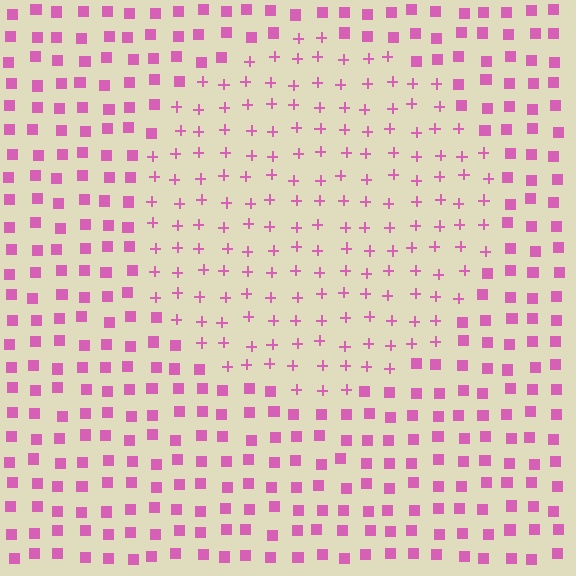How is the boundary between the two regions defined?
The boundary is defined by a change in element shape: plus signs inside vs. squares outside. All elements share the same color and spacing.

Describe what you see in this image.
The image is filled with small pink elements arranged in a uniform grid. A circle-shaped region contains plus signs, while the surrounding area contains squares. The boundary is defined purely by the change in element shape.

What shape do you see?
I see a circle.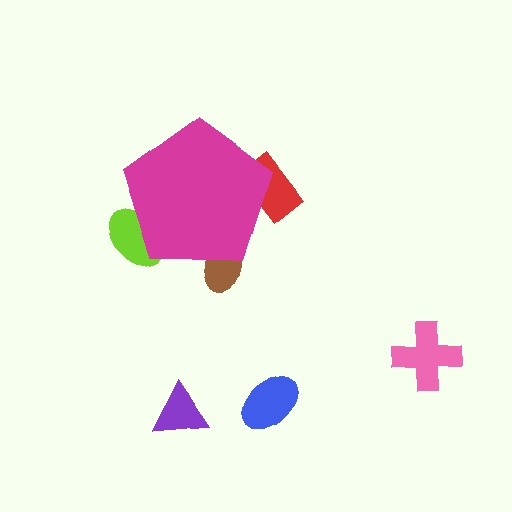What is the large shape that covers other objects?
A magenta pentagon.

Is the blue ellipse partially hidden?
No, the blue ellipse is fully visible.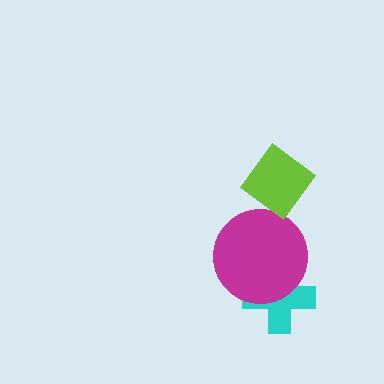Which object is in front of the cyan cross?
The magenta circle is in front of the cyan cross.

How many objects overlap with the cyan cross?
1 object overlaps with the cyan cross.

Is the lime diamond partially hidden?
No, no other shape covers it.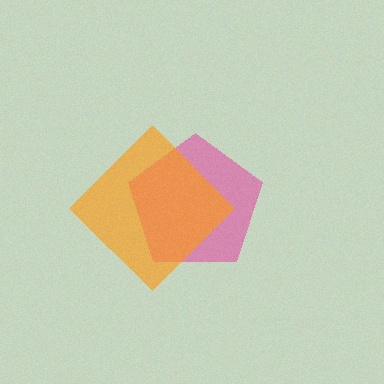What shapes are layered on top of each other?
The layered shapes are: a pink pentagon, an orange diamond.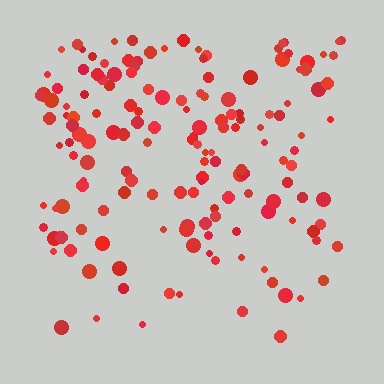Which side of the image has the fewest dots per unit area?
The bottom.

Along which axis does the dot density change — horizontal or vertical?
Vertical.